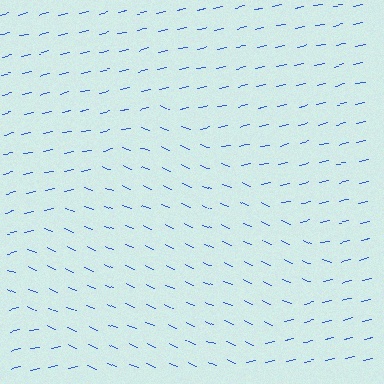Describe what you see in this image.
The image is filled with small blue line segments. A diamond region in the image has lines oriented differently from the surrounding lines, creating a visible texture boundary.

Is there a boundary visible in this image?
Yes, there is a texture boundary formed by a change in line orientation.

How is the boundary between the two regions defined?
The boundary is defined purely by a change in line orientation (approximately 35 degrees difference). All lines are the same color and thickness.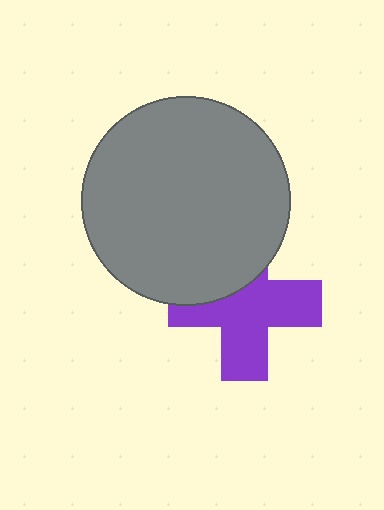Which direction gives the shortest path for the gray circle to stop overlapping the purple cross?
Moving up gives the shortest separation.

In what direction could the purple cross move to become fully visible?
The purple cross could move down. That would shift it out from behind the gray circle entirely.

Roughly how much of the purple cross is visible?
Most of it is visible (roughly 67%).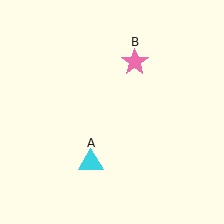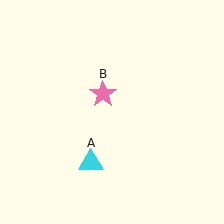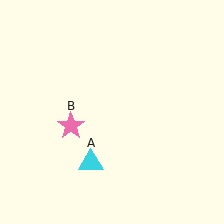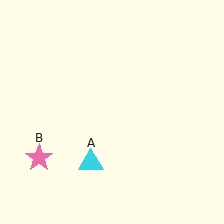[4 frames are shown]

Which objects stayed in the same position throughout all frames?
Cyan triangle (object A) remained stationary.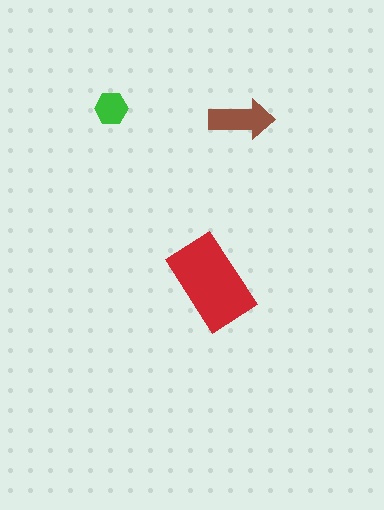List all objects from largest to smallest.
The red rectangle, the brown arrow, the green hexagon.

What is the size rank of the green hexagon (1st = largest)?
3rd.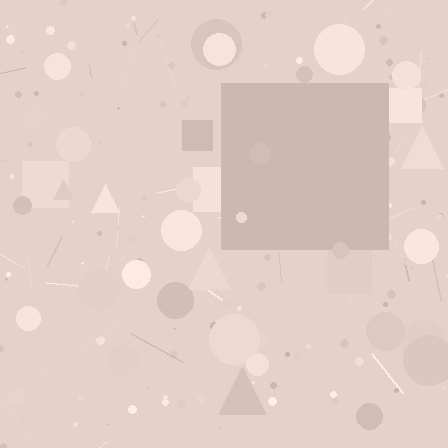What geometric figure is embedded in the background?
A square is embedded in the background.